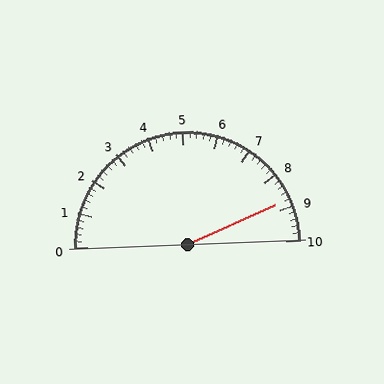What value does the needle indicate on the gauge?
The needle indicates approximately 8.8.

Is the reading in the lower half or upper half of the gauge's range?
The reading is in the upper half of the range (0 to 10).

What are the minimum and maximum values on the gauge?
The gauge ranges from 0 to 10.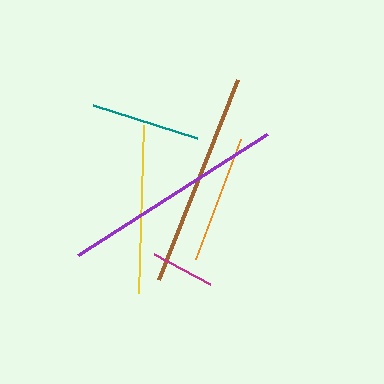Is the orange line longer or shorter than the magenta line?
The orange line is longer than the magenta line.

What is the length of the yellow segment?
The yellow segment is approximately 168 pixels long.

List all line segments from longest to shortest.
From longest to shortest: purple, brown, yellow, orange, teal, magenta.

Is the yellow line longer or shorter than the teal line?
The yellow line is longer than the teal line.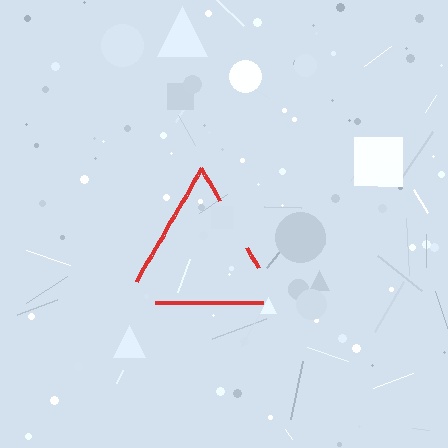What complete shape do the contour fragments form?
The contour fragments form a triangle.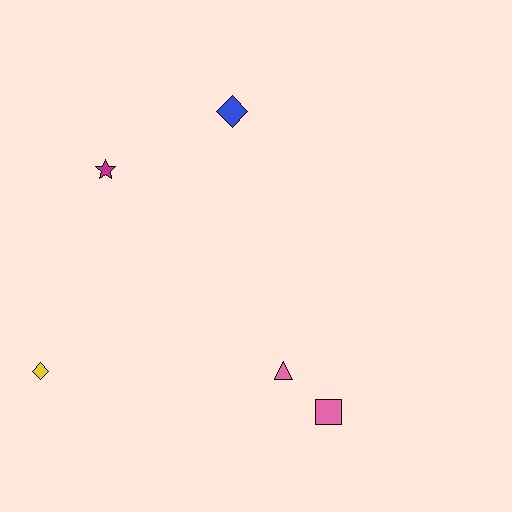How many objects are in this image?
There are 5 objects.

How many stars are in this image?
There is 1 star.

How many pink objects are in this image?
There are 2 pink objects.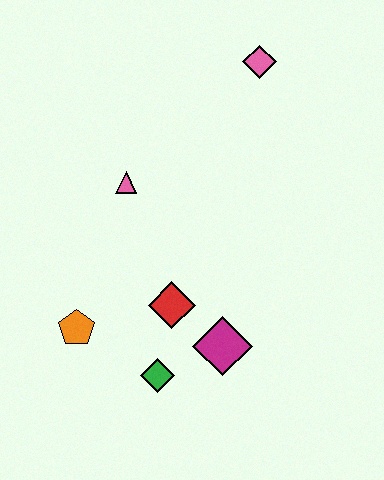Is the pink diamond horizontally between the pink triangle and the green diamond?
No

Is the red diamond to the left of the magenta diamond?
Yes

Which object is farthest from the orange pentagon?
The pink diamond is farthest from the orange pentagon.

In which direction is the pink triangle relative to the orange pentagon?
The pink triangle is above the orange pentagon.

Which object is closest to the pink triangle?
The red diamond is closest to the pink triangle.